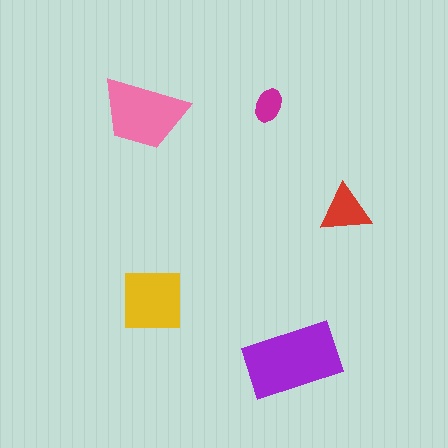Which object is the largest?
The purple rectangle.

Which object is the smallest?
The magenta ellipse.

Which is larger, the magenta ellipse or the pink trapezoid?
The pink trapezoid.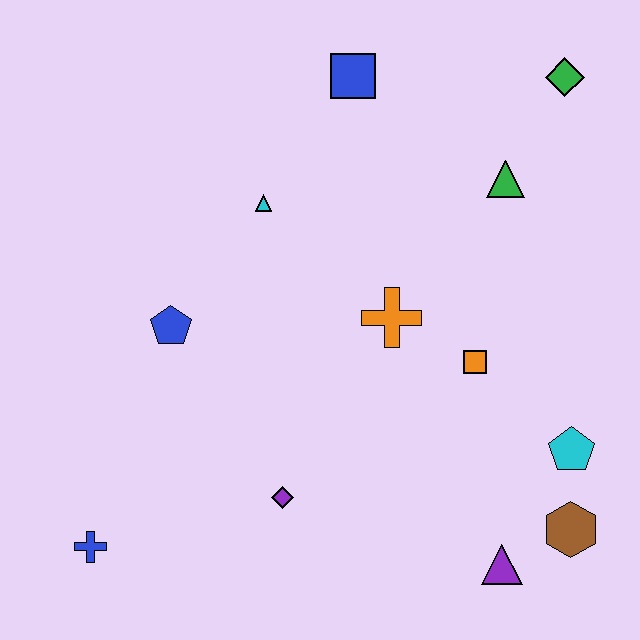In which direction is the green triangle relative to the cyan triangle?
The green triangle is to the right of the cyan triangle.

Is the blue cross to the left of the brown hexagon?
Yes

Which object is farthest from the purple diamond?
The green diamond is farthest from the purple diamond.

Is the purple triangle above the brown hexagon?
No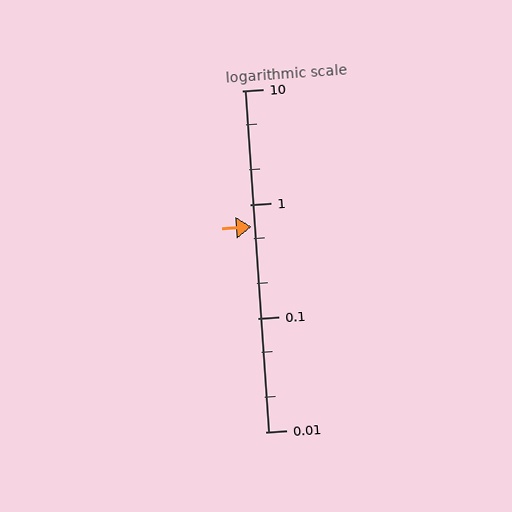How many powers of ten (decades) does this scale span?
The scale spans 3 decades, from 0.01 to 10.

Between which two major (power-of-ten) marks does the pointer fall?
The pointer is between 0.1 and 1.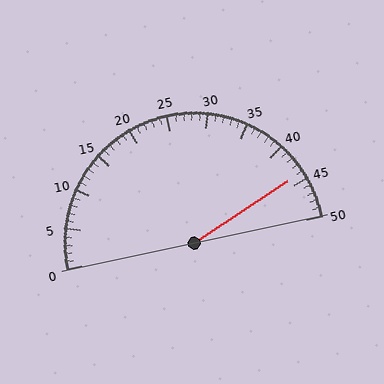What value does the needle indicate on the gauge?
The needle indicates approximately 44.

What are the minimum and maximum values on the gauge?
The gauge ranges from 0 to 50.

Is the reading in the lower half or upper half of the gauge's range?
The reading is in the upper half of the range (0 to 50).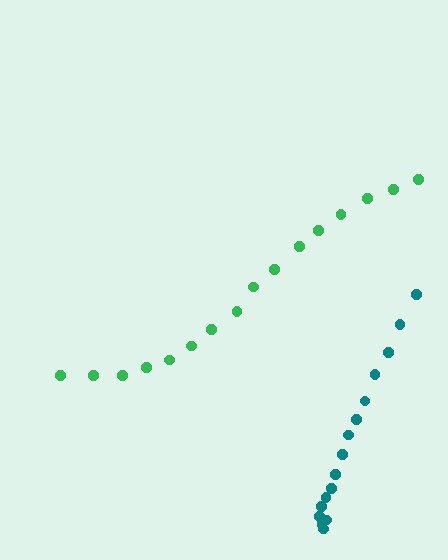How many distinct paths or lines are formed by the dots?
There are 2 distinct paths.